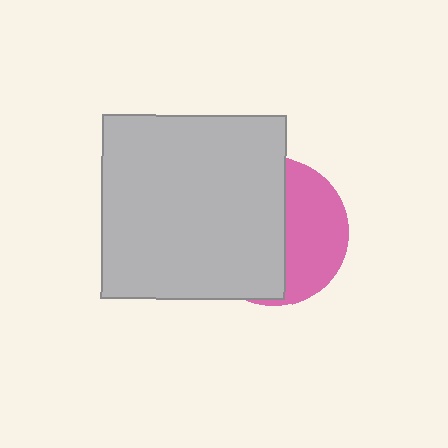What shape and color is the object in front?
The object in front is a light gray square.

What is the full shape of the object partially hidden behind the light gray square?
The partially hidden object is a pink circle.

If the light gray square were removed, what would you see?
You would see the complete pink circle.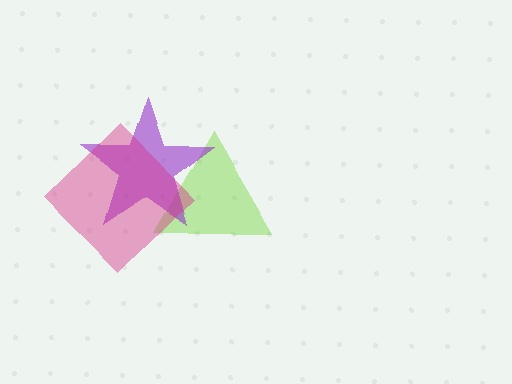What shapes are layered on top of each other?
The layered shapes are: a lime triangle, a purple star, a magenta diamond.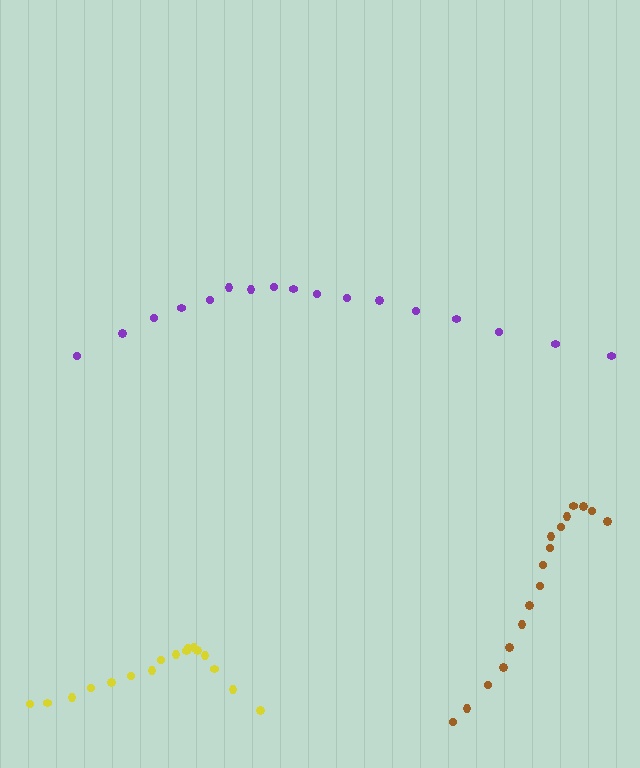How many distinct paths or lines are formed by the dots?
There are 3 distinct paths.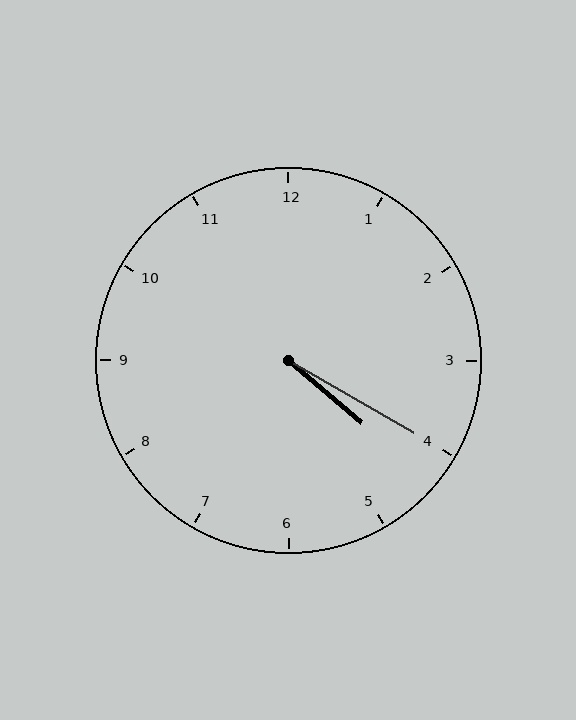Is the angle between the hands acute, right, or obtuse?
It is acute.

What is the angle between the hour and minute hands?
Approximately 10 degrees.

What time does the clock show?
4:20.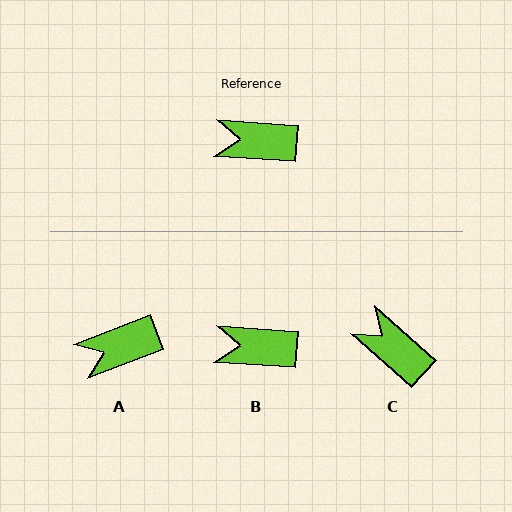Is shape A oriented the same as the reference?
No, it is off by about 25 degrees.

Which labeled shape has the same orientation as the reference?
B.